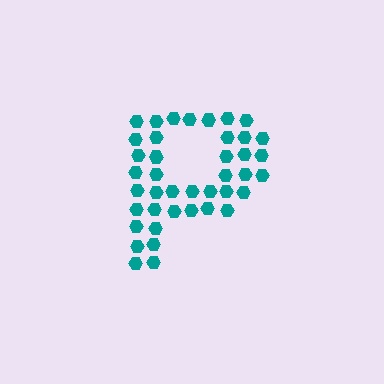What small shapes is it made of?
It is made of small hexagons.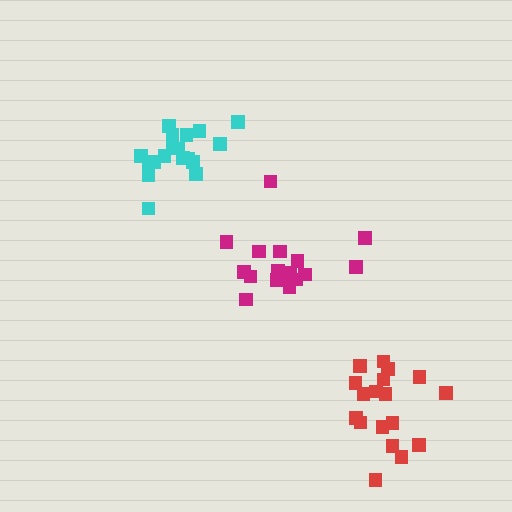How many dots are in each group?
Group 1: 16 dots, Group 2: 18 dots, Group 3: 18 dots (52 total).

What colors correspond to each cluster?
The clusters are colored: magenta, cyan, red.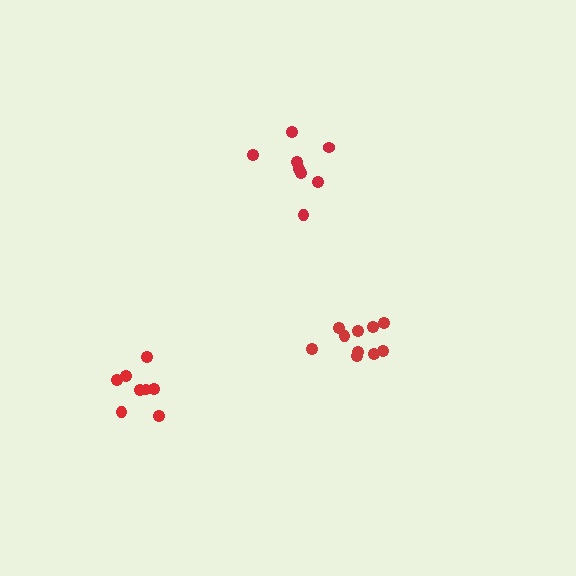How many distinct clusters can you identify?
There are 3 distinct clusters.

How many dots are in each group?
Group 1: 8 dots, Group 2: 10 dots, Group 3: 8 dots (26 total).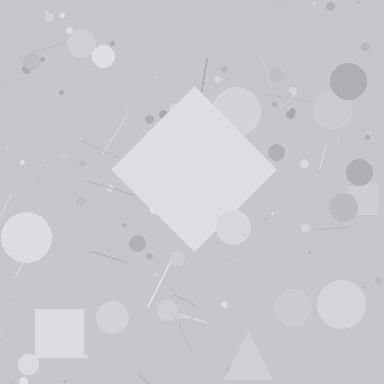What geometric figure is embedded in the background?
A diamond is embedded in the background.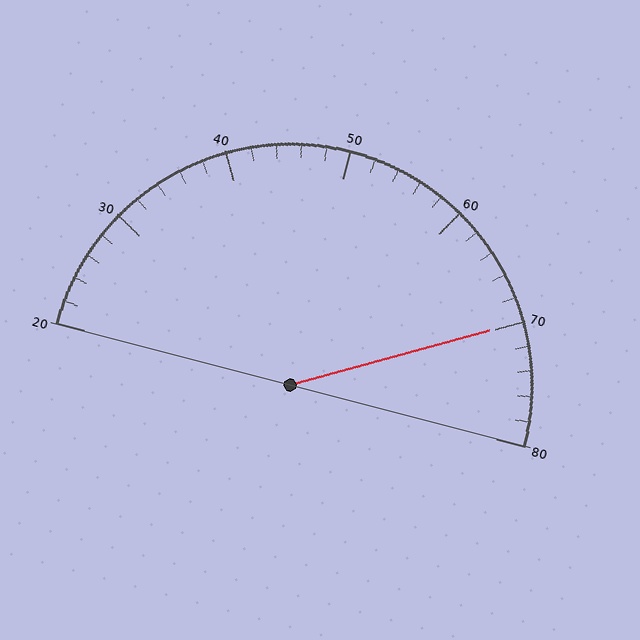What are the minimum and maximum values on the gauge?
The gauge ranges from 20 to 80.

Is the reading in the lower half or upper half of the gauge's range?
The reading is in the upper half of the range (20 to 80).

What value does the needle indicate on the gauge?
The needle indicates approximately 70.